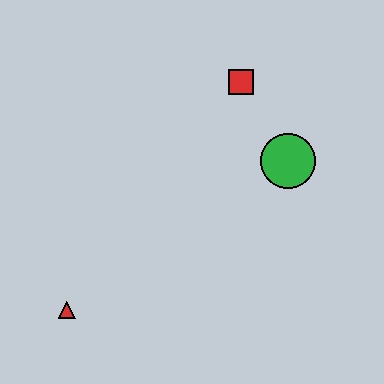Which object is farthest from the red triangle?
The red square is farthest from the red triangle.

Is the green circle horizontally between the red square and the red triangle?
No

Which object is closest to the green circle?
The red square is closest to the green circle.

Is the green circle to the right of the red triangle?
Yes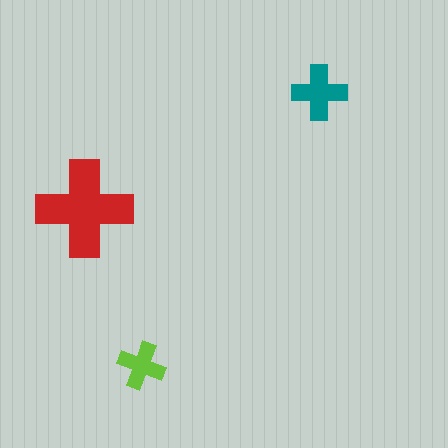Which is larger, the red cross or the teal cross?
The red one.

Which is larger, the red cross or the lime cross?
The red one.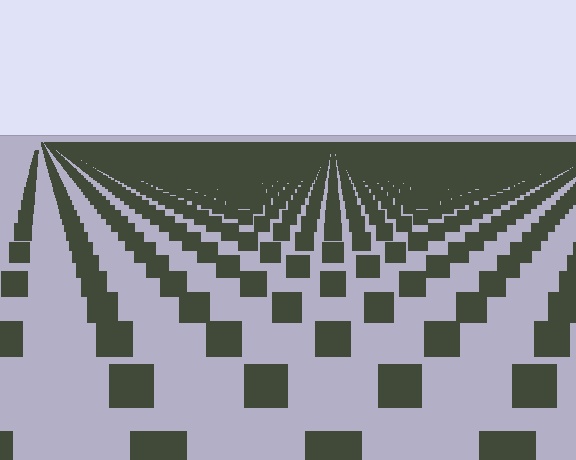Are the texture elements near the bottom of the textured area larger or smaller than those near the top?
Larger. Near the bottom, elements are closer to the viewer and appear at a bigger on-screen size.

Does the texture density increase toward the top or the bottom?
Density increases toward the top.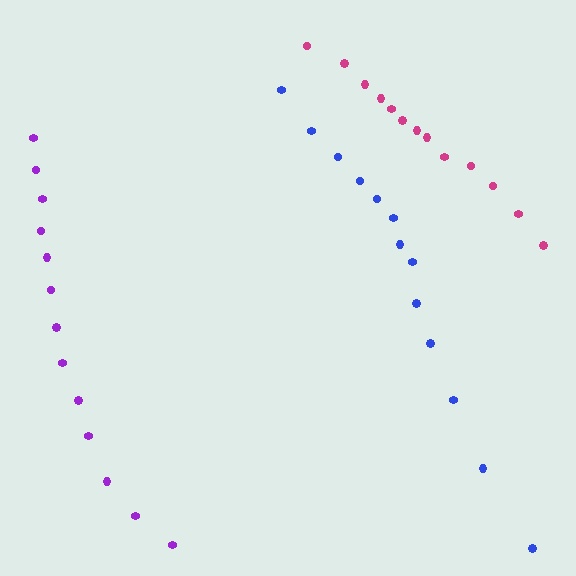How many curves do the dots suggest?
There are 3 distinct paths.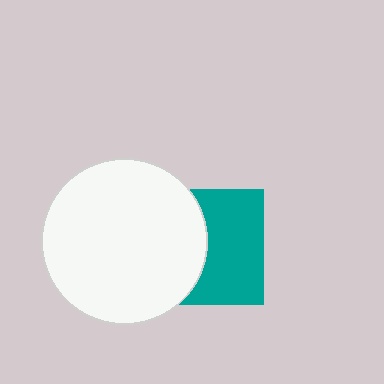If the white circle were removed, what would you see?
You would see the complete teal square.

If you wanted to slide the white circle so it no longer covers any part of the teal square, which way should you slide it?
Slide it left — that is the most direct way to separate the two shapes.